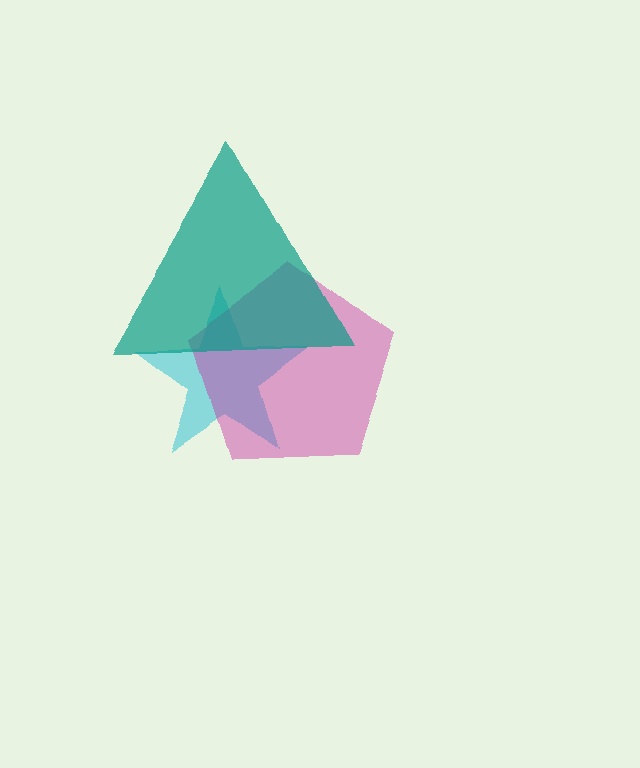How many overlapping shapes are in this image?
There are 3 overlapping shapes in the image.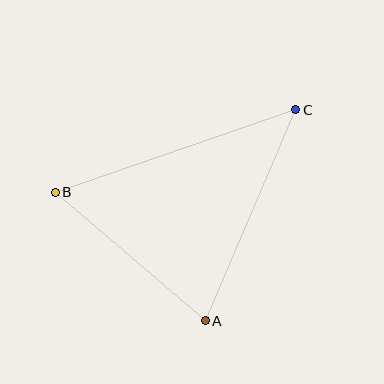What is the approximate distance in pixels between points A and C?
The distance between A and C is approximately 230 pixels.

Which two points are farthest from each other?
Points B and C are farthest from each other.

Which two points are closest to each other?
Points A and B are closest to each other.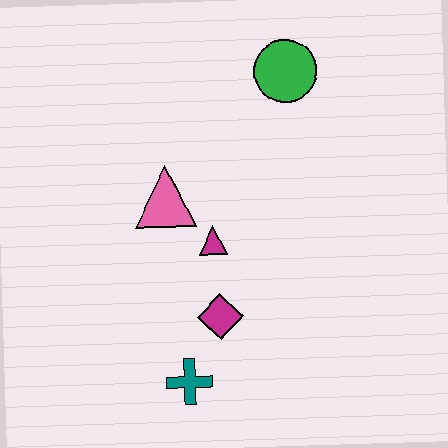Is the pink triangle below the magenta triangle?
No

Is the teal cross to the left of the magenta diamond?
Yes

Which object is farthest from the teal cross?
The green circle is farthest from the teal cross.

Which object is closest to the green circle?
The pink triangle is closest to the green circle.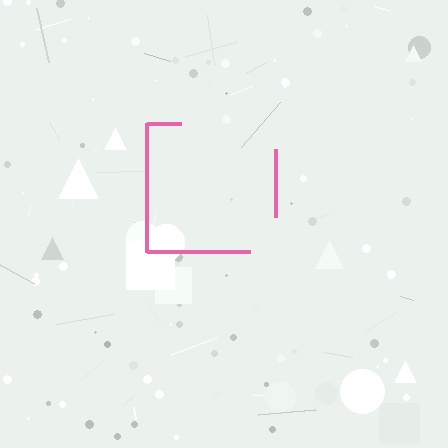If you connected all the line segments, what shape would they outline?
They would outline a square.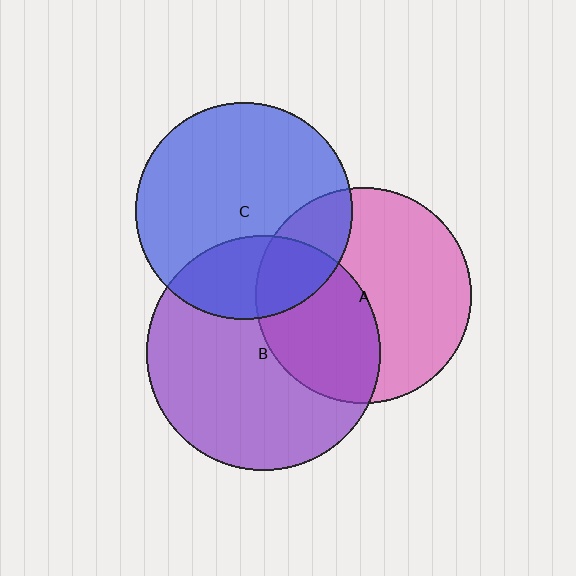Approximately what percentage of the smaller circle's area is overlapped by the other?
Approximately 25%.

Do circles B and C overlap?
Yes.